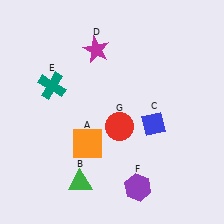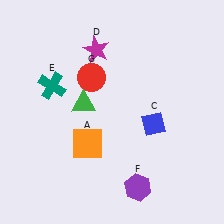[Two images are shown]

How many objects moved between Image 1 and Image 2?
2 objects moved between the two images.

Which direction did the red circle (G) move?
The red circle (G) moved up.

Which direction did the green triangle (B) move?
The green triangle (B) moved up.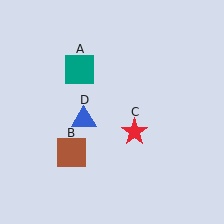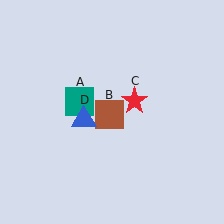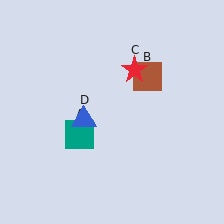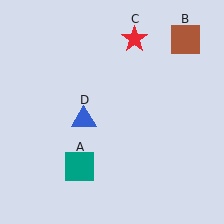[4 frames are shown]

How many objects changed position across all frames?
3 objects changed position: teal square (object A), brown square (object B), red star (object C).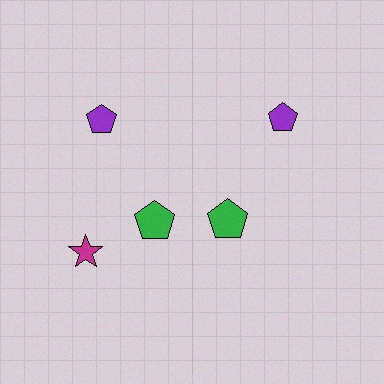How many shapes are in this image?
There are 5 shapes in this image.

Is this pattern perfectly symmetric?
No, the pattern is not perfectly symmetric. A magenta star is missing from the right side.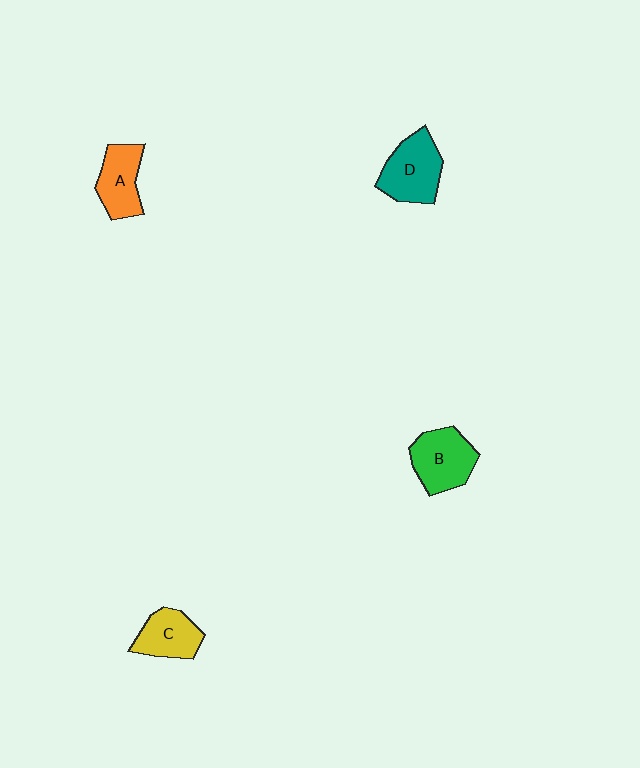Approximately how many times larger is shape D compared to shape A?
Approximately 1.2 times.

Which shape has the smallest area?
Shape C (yellow).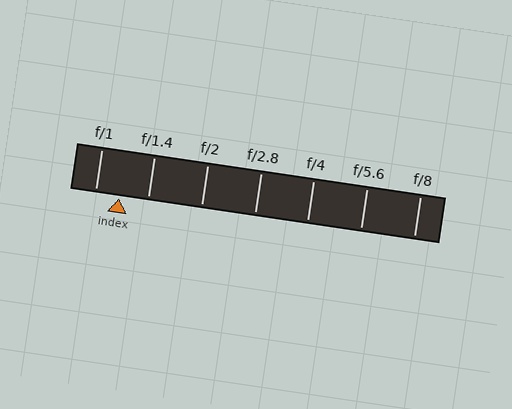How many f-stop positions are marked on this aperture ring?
There are 7 f-stop positions marked.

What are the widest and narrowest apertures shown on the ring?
The widest aperture shown is f/1 and the narrowest is f/8.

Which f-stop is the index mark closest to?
The index mark is closest to f/1.